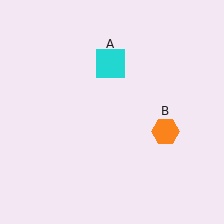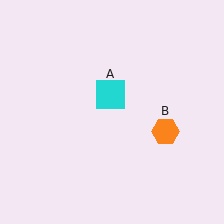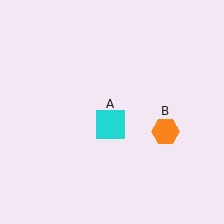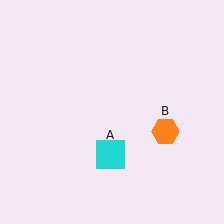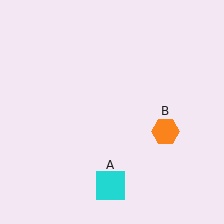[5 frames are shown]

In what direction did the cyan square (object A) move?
The cyan square (object A) moved down.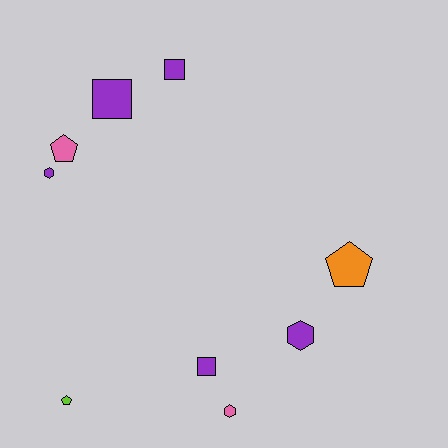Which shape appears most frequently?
Hexagon, with 3 objects.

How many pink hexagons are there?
There is 1 pink hexagon.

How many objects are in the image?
There are 9 objects.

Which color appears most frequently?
Purple, with 5 objects.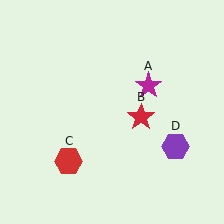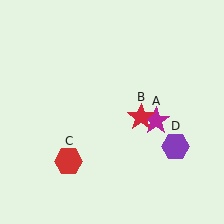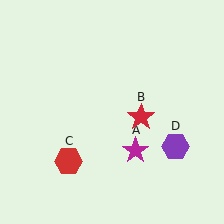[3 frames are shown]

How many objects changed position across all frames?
1 object changed position: magenta star (object A).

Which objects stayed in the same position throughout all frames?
Red star (object B) and red hexagon (object C) and purple hexagon (object D) remained stationary.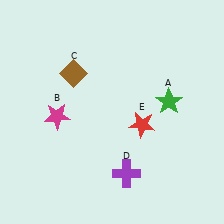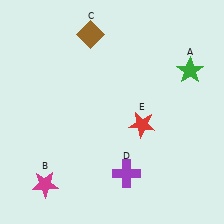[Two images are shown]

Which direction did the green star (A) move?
The green star (A) moved up.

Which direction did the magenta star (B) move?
The magenta star (B) moved down.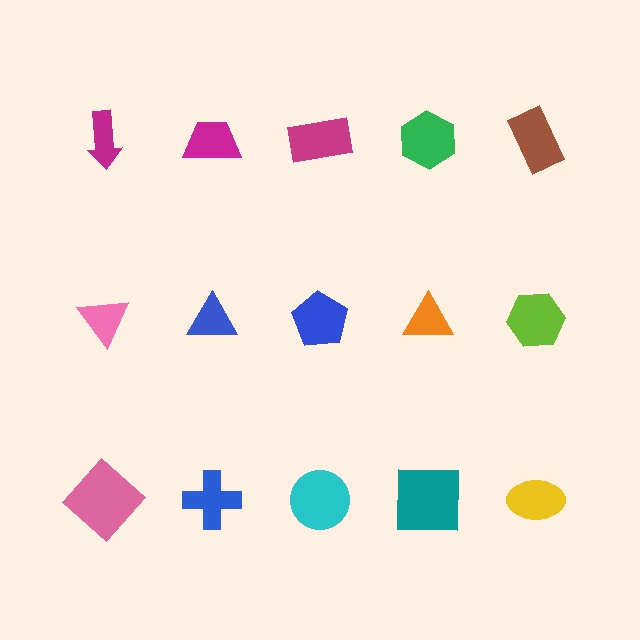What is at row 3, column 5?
A yellow ellipse.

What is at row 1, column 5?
A brown rectangle.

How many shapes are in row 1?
5 shapes.